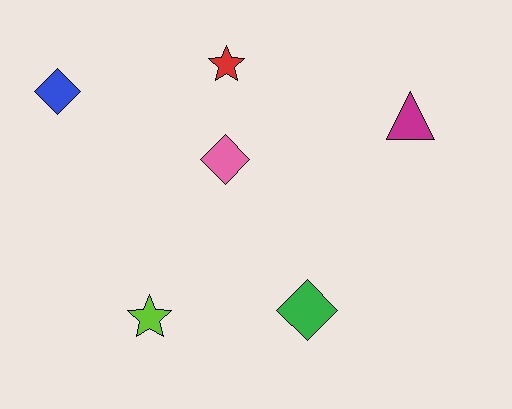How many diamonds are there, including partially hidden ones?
There are 3 diamonds.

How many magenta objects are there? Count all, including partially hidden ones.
There is 1 magenta object.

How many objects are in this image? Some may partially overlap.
There are 6 objects.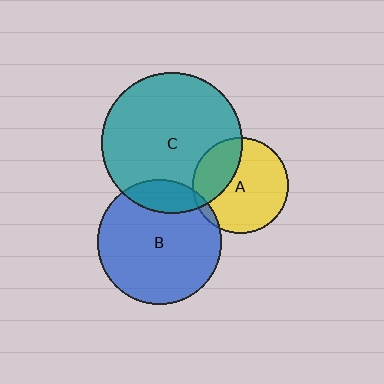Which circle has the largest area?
Circle C (teal).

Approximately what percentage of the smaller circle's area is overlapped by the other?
Approximately 15%.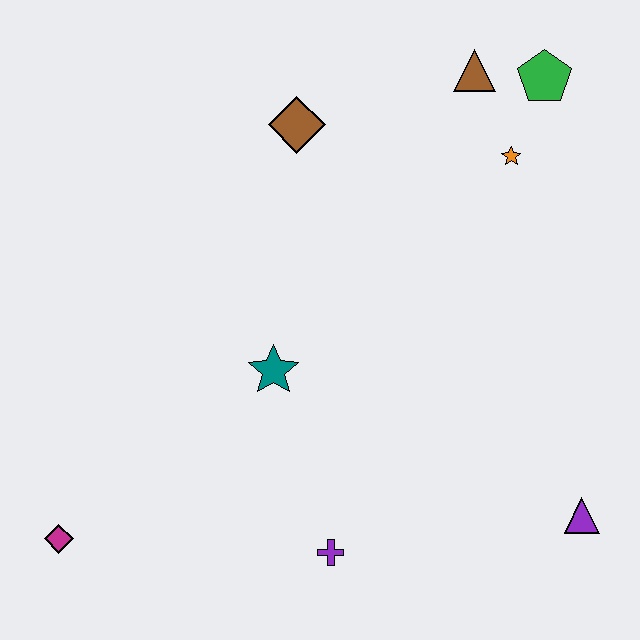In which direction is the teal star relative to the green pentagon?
The teal star is below the green pentagon.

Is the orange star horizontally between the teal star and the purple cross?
No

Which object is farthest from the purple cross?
The green pentagon is farthest from the purple cross.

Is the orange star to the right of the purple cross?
Yes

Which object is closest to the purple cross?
The teal star is closest to the purple cross.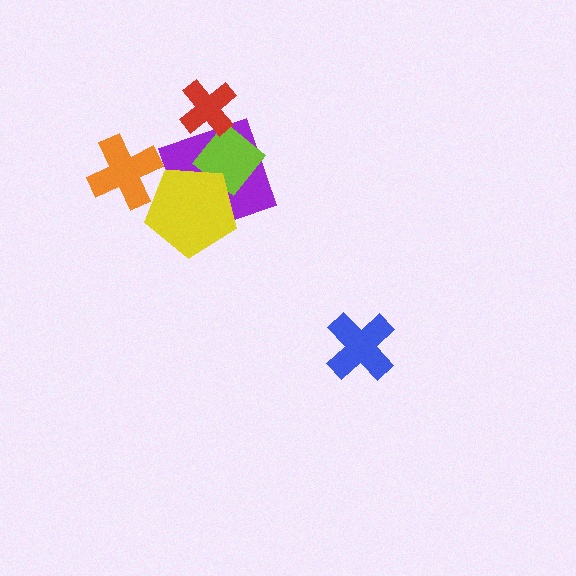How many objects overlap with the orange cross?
1 object overlaps with the orange cross.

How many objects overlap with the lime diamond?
3 objects overlap with the lime diamond.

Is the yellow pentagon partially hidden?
Yes, it is partially covered by another shape.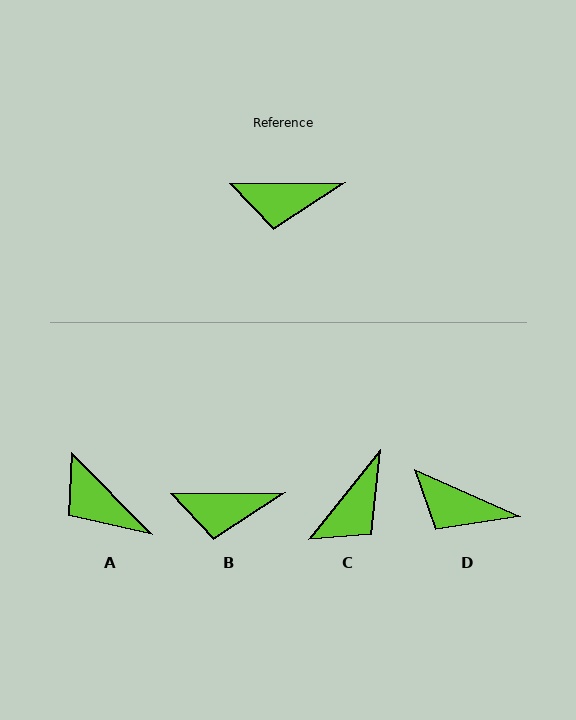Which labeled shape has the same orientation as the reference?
B.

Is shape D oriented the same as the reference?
No, it is off by about 25 degrees.